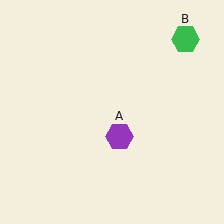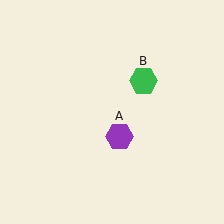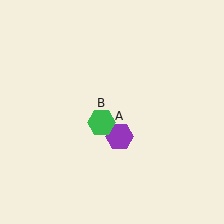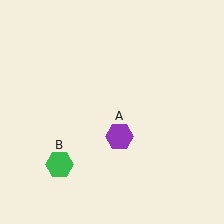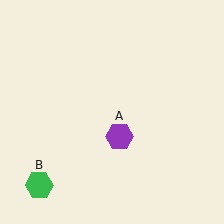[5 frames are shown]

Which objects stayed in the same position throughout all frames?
Purple hexagon (object A) remained stationary.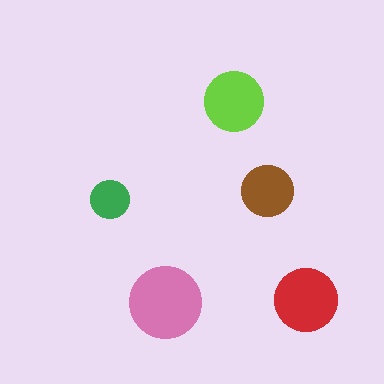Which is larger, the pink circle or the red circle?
The pink one.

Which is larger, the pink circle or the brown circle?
The pink one.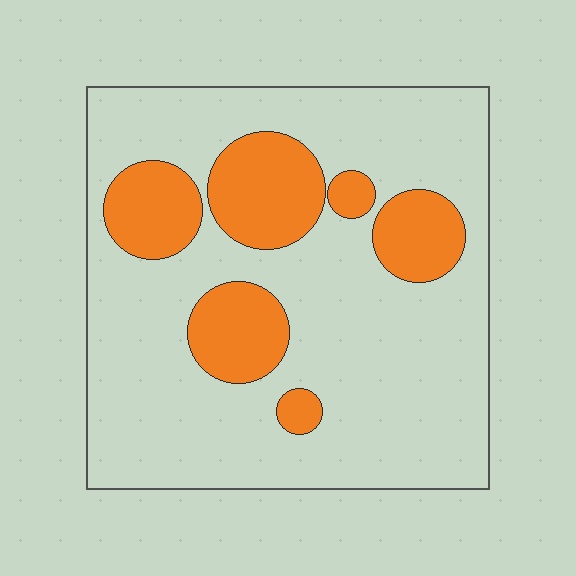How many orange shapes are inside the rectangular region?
6.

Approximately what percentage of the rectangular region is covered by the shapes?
Approximately 25%.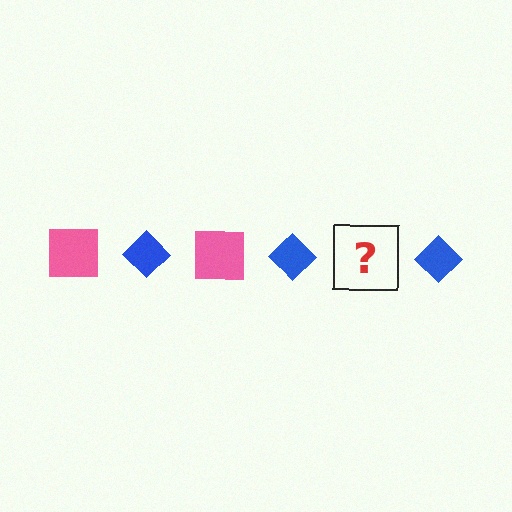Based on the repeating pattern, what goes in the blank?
The blank should be a pink square.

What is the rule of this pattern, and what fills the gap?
The rule is that the pattern alternates between pink square and blue diamond. The gap should be filled with a pink square.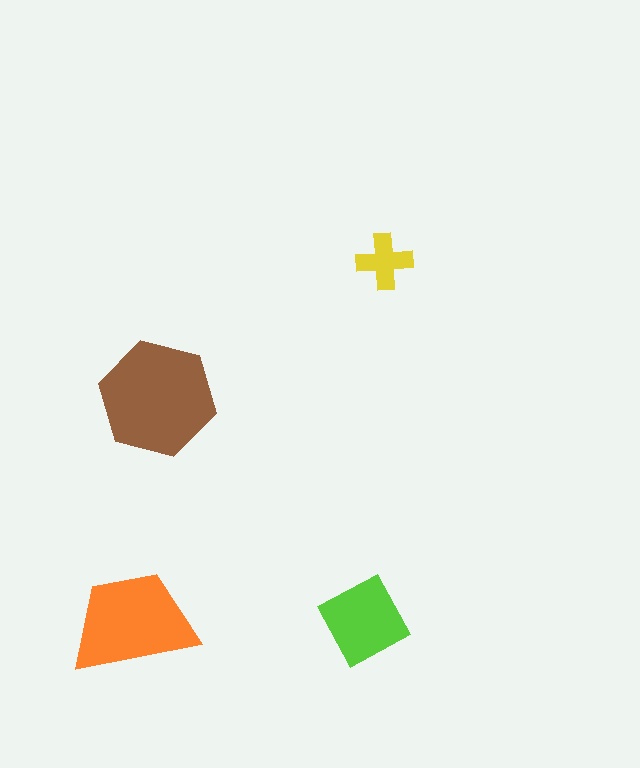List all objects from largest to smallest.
The brown hexagon, the orange trapezoid, the lime diamond, the yellow cross.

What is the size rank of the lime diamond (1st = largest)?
3rd.